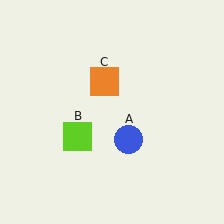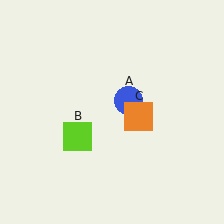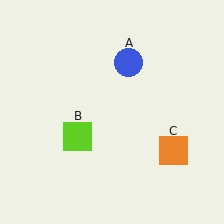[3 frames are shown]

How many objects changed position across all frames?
2 objects changed position: blue circle (object A), orange square (object C).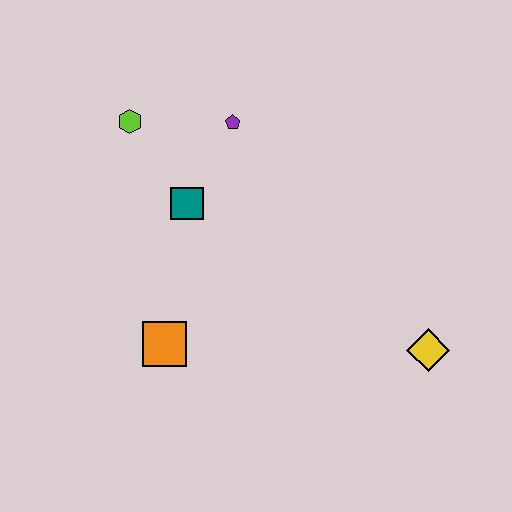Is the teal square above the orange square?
Yes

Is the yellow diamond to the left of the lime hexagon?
No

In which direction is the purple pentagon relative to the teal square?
The purple pentagon is above the teal square.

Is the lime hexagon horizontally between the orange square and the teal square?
No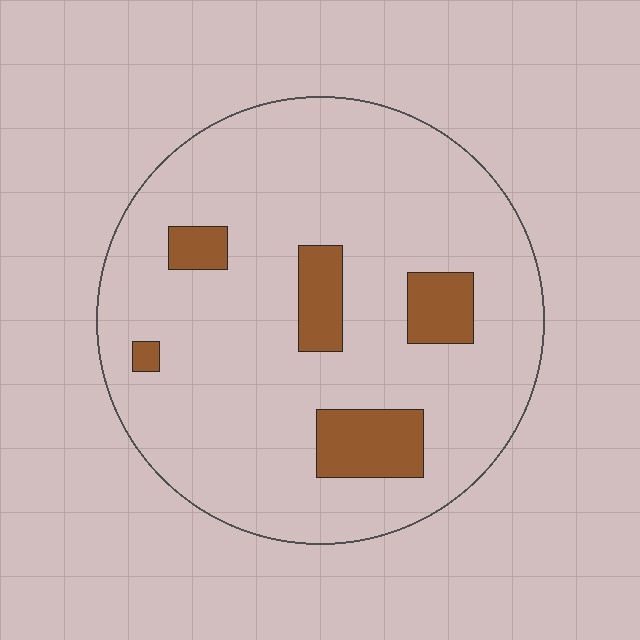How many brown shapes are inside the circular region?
5.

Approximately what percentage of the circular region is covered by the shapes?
Approximately 15%.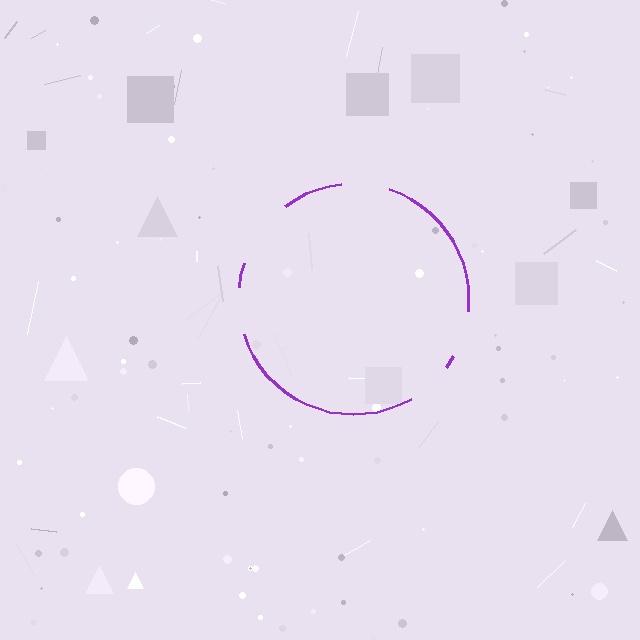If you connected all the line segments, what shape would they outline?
They would outline a circle.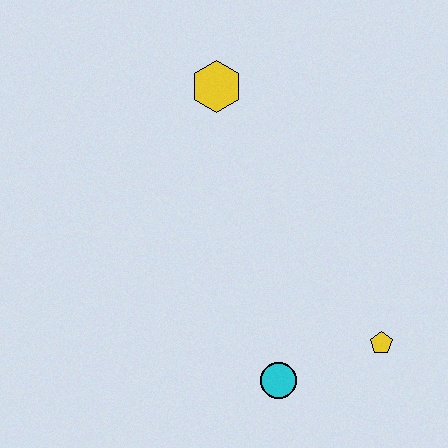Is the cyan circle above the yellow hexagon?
No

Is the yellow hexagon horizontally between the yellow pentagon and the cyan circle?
No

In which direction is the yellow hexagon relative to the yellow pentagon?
The yellow hexagon is above the yellow pentagon.